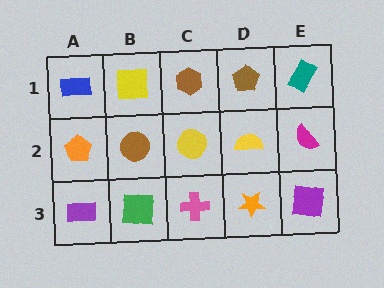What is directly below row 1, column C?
A yellow circle.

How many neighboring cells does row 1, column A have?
2.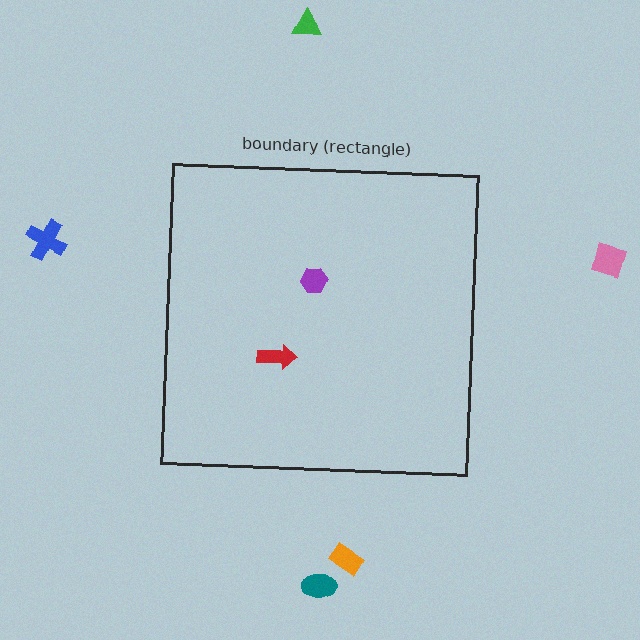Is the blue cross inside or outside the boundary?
Outside.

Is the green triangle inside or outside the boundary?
Outside.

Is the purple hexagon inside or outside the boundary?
Inside.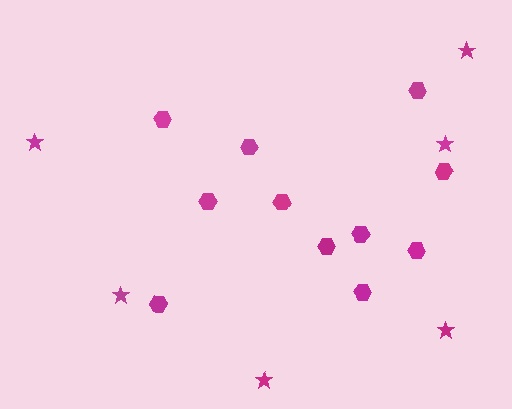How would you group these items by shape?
There are 2 groups: one group of hexagons (11) and one group of stars (6).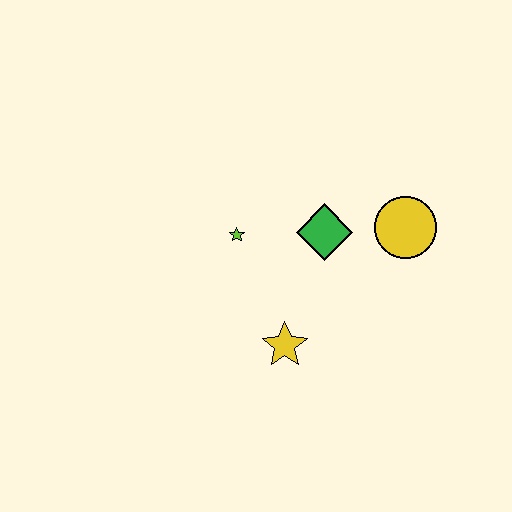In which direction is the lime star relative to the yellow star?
The lime star is above the yellow star.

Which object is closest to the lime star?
The green diamond is closest to the lime star.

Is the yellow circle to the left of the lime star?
No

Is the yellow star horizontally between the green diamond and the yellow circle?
No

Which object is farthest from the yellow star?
The yellow circle is farthest from the yellow star.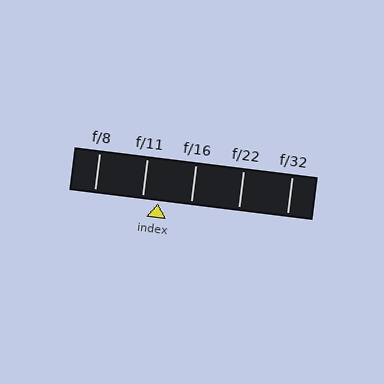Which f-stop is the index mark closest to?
The index mark is closest to f/11.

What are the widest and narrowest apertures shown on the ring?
The widest aperture shown is f/8 and the narrowest is f/32.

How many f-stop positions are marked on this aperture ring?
There are 5 f-stop positions marked.